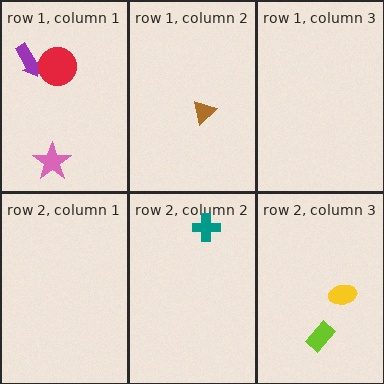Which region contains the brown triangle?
The row 1, column 2 region.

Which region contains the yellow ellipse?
The row 2, column 3 region.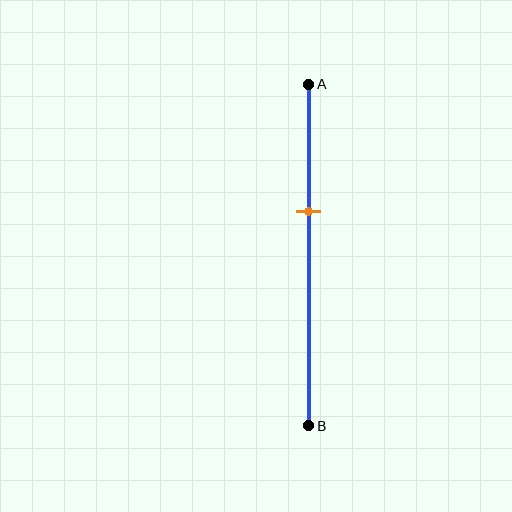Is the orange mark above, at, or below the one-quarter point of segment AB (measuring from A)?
The orange mark is below the one-quarter point of segment AB.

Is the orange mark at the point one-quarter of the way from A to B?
No, the mark is at about 35% from A, not at the 25% one-quarter point.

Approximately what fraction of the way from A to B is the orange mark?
The orange mark is approximately 35% of the way from A to B.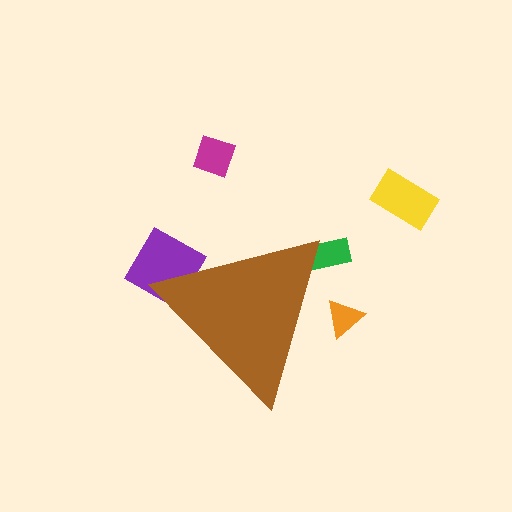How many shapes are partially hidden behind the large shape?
3 shapes are partially hidden.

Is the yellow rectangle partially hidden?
No, the yellow rectangle is fully visible.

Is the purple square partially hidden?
Yes, the purple square is partially hidden behind the brown triangle.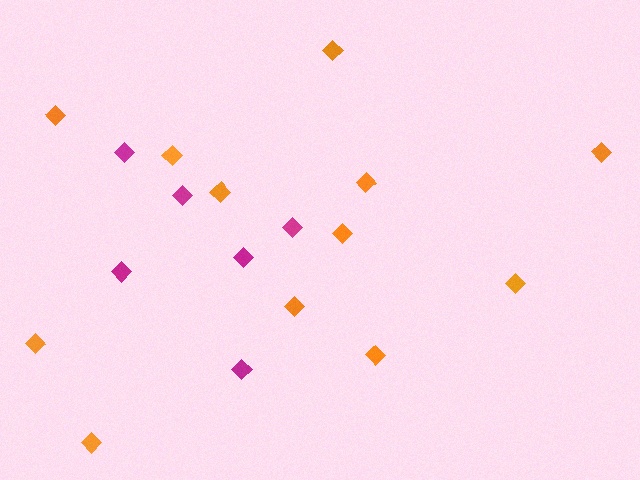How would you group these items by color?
There are 2 groups: one group of magenta diamonds (6) and one group of orange diamonds (12).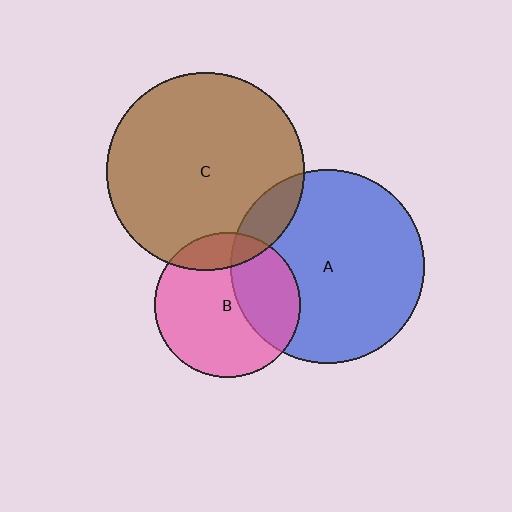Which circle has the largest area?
Circle C (brown).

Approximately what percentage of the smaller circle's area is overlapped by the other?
Approximately 15%.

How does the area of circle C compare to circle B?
Approximately 1.9 times.